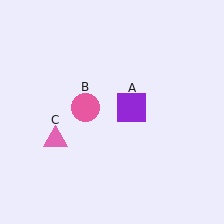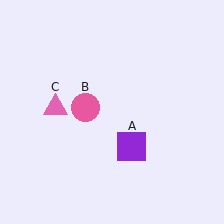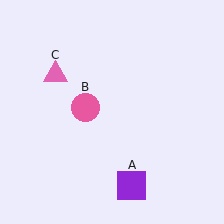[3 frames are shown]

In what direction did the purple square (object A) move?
The purple square (object A) moved down.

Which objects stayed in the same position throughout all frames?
Pink circle (object B) remained stationary.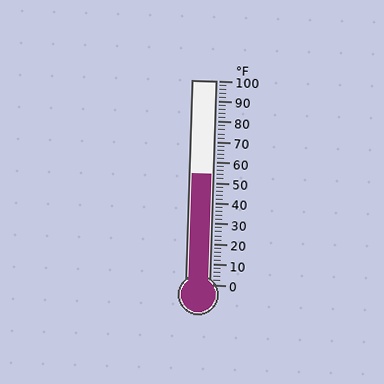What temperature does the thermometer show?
The thermometer shows approximately 54°F.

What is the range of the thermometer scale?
The thermometer scale ranges from 0°F to 100°F.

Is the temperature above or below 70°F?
The temperature is below 70°F.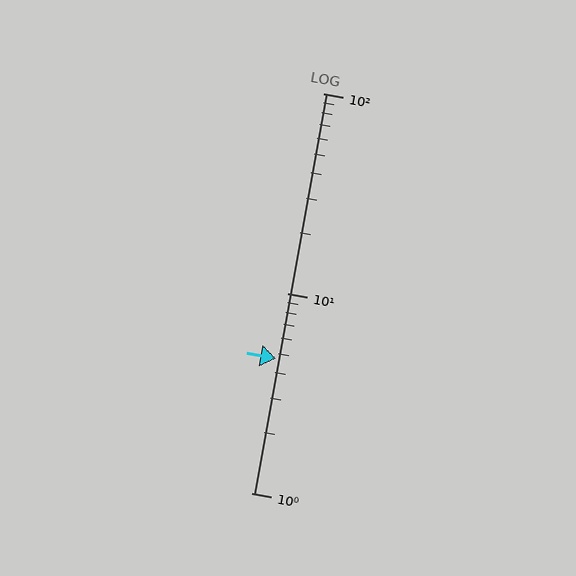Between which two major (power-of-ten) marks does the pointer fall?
The pointer is between 1 and 10.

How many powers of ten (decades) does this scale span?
The scale spans 2 decades, from 1 to 100.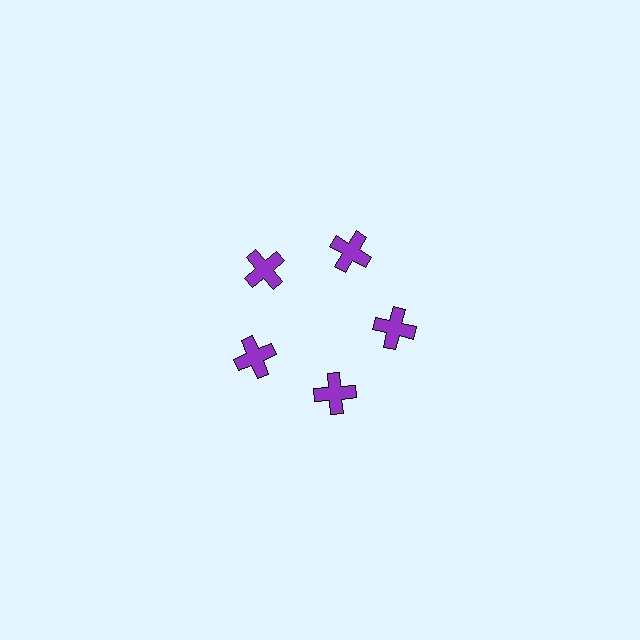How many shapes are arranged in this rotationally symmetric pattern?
There are 5 shapes, arranged in 5 groups of 1.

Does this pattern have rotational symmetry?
Yes, this pattern has 5-fold rotational symmetry. It looks the same after rotating 72 degrees around the center.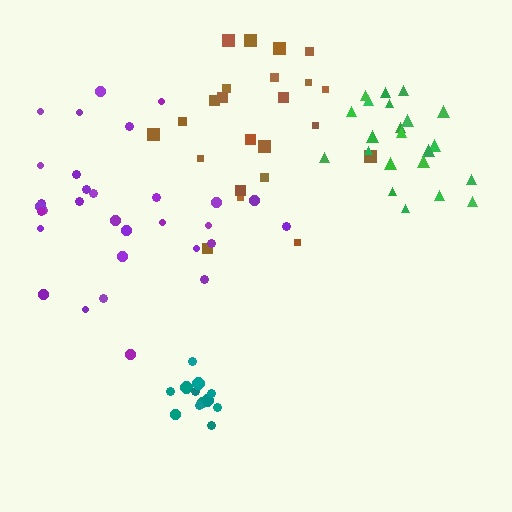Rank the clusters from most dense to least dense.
teal, green, brown, purple.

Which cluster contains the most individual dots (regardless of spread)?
Purple (31).